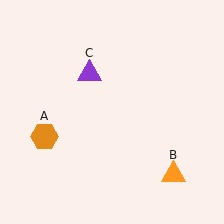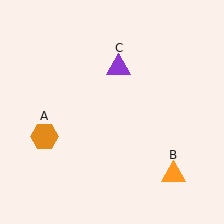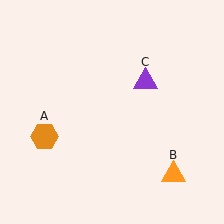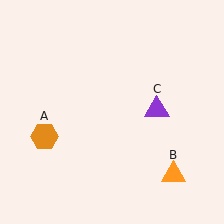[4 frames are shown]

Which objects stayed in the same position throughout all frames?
Orange hexagon (object A) and orange triangle (object B) remained stationary.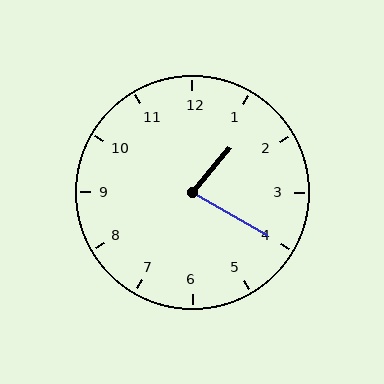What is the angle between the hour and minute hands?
Approximately 80 degrees.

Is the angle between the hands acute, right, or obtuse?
It is acute.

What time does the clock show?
1:20.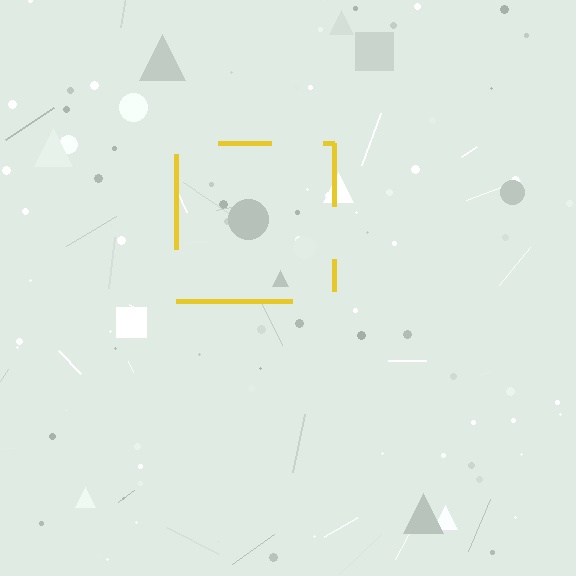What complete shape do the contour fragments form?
The contour fragments form a square.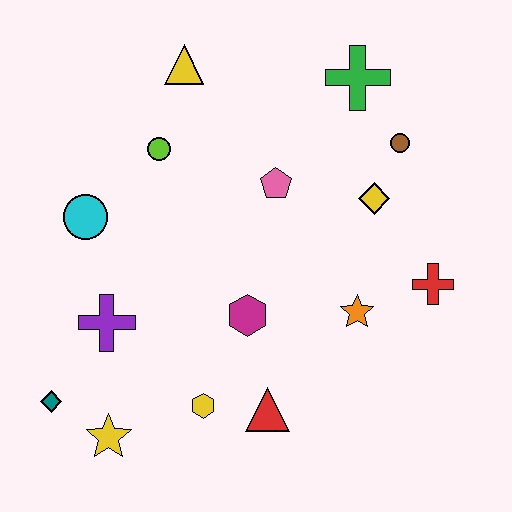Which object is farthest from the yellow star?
The green cross is farthest from the yellow star.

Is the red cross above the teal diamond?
Yes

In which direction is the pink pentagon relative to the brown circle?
The pink pentagon is to the left of the brown circle.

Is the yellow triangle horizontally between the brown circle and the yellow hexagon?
No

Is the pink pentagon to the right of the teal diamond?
Yes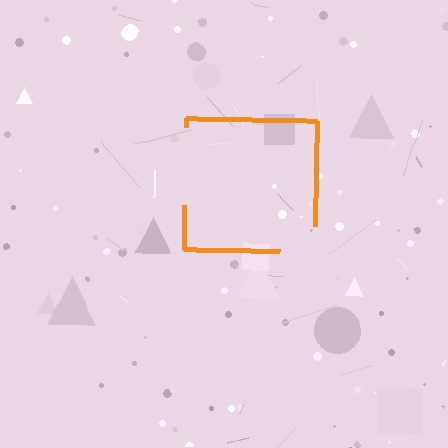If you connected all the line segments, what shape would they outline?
They would outline a square.